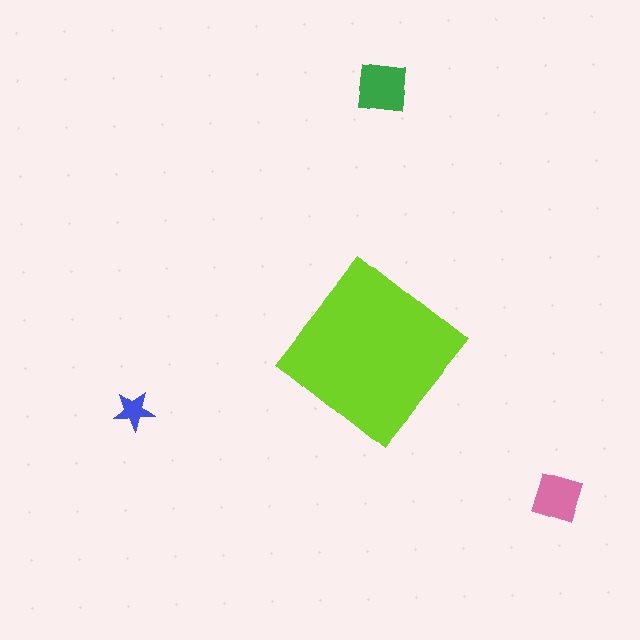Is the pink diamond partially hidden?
No, the pink diamond is fully visible.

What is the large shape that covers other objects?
A lime diamond.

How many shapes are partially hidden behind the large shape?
0 shapes are partially hidden.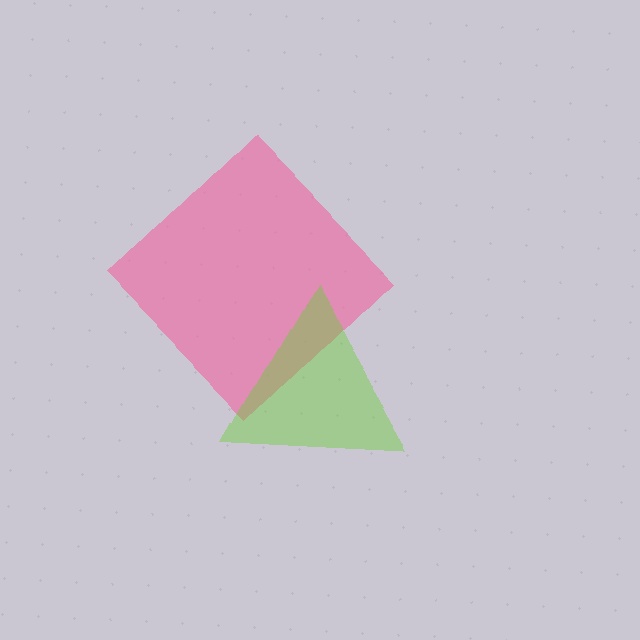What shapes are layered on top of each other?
The layered shapes are: a pink diamond, a lime triangle.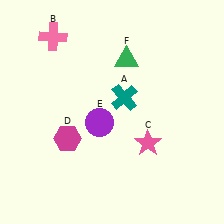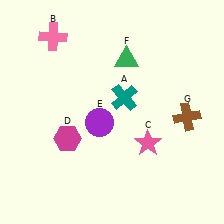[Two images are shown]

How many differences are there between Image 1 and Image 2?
There is 1 difference between the two images.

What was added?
A brown cross (G) was added in Image 2.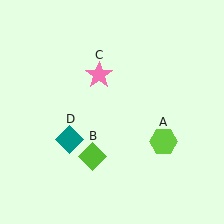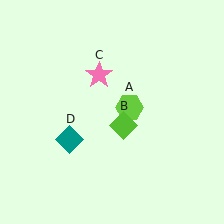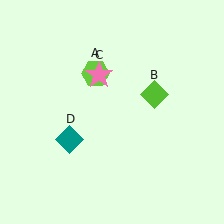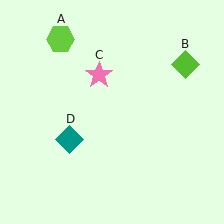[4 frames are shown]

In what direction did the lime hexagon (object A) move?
The lime hexagon (object A) moved up and to the left.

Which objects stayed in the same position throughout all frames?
Pink star (object C) and teal diamond (object D) remained stationary.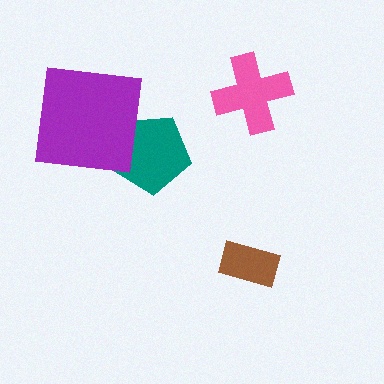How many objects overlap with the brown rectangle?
0 objects overlap with the brown rectangle.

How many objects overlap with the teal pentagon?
1 object overlaps with the teal pentagon.